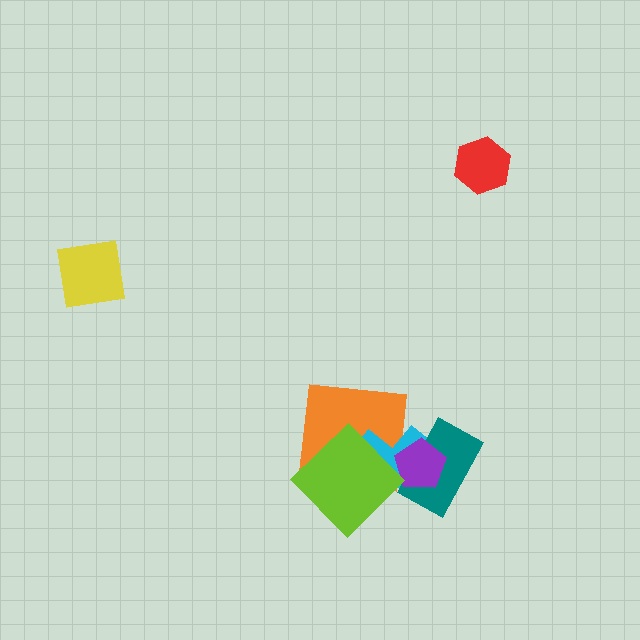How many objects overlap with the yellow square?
0 objects overlap with the yellow square.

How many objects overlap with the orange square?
2 objects overlap with the orange square.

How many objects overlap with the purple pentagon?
2 objects overlap with the purple pentagon.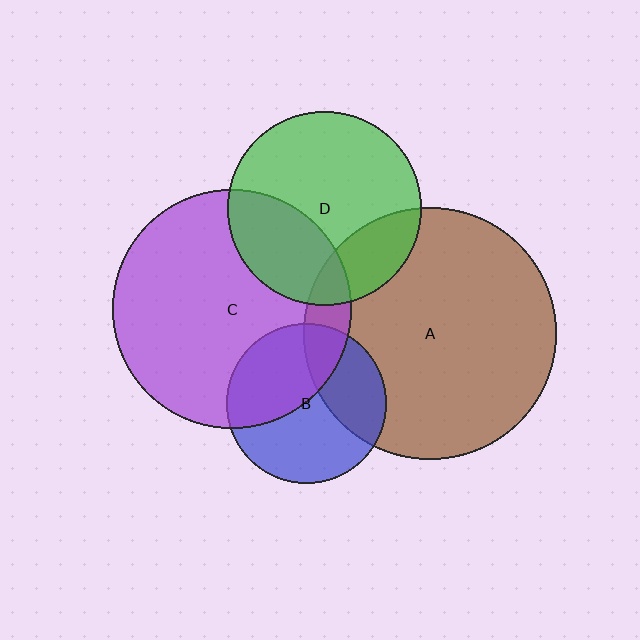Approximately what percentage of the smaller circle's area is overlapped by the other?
Approximately 30%.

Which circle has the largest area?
Circle A (brown).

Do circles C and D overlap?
Yes.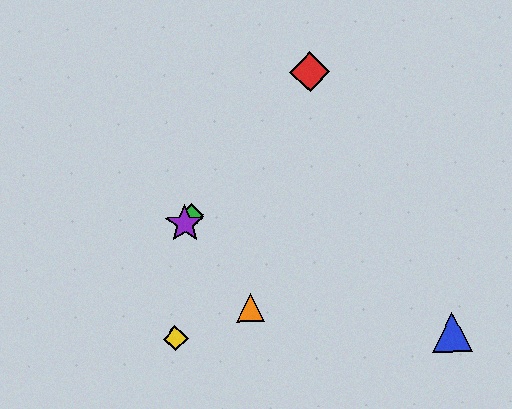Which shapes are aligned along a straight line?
The red diamond, the green diamond, the purple star are aligned along a straight line.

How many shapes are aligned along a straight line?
3 shapes (the red diamond, the green diamond, the purple star) are aligned along a straight line.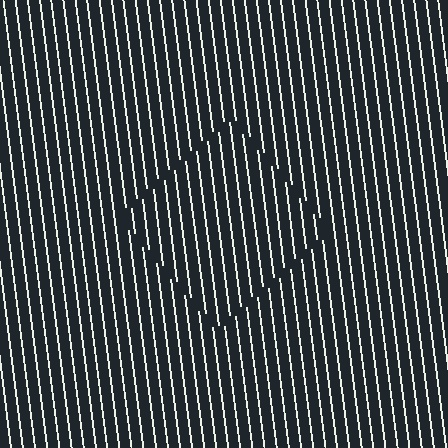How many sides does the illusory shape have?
4 sides — the line-ends trace a square.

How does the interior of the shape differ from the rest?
The interior of the shape contains the same grating, shifted by half a period — the contour is defined by the phase discontinuity where line-ends from the inner and outer gratings abut.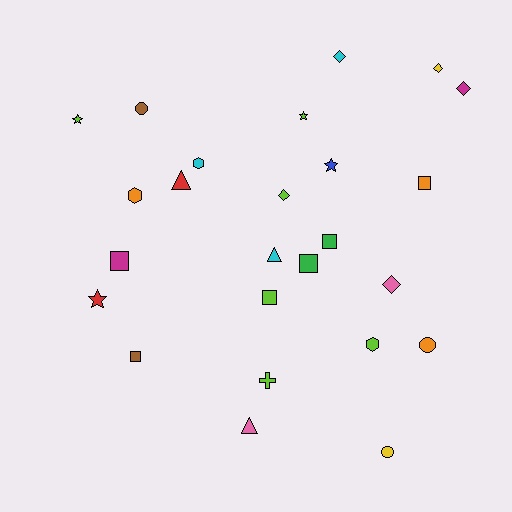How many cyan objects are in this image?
There are 3 cyan objects.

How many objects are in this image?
There are 25 objects.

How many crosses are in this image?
There is 1 cross.